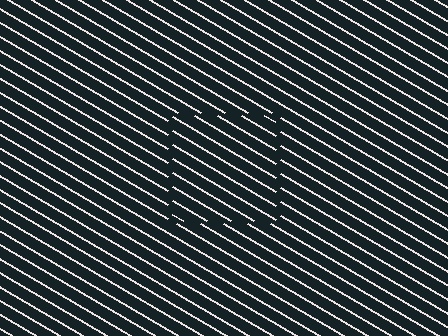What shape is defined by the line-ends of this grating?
An illusory square. The interior of the shape contains the same grating, shifted by half a period — the contour is defined by the phase discontinuity where line-ends from the inner and outer gratings abut.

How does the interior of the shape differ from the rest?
The interior of the shape contains the same grating, shifted by half a period — the contour is defined by the phase discontinuity where line-ends from the inner and outer gratings abut.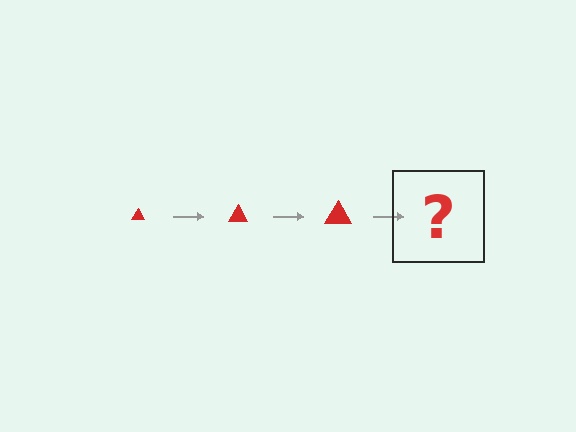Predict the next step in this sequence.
The next step is a red triangle, larger than the previous one.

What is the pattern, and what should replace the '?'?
The pattern is that the triangle gets progressively larger each step. The '?' should be a red triangle, larger than the previous one.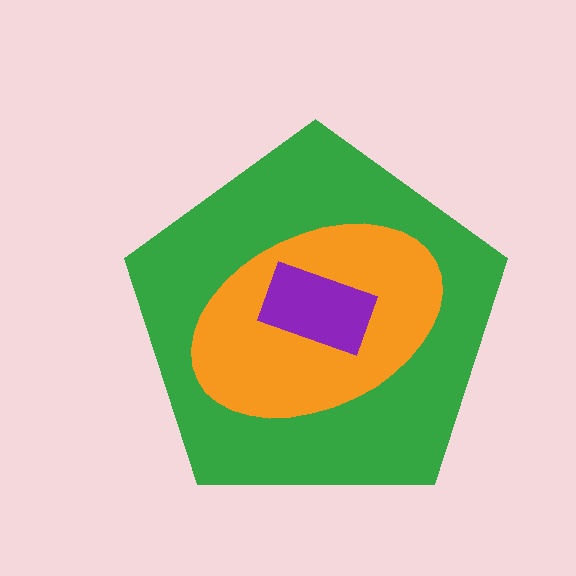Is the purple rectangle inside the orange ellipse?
Yes.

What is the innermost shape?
The purple rectangle.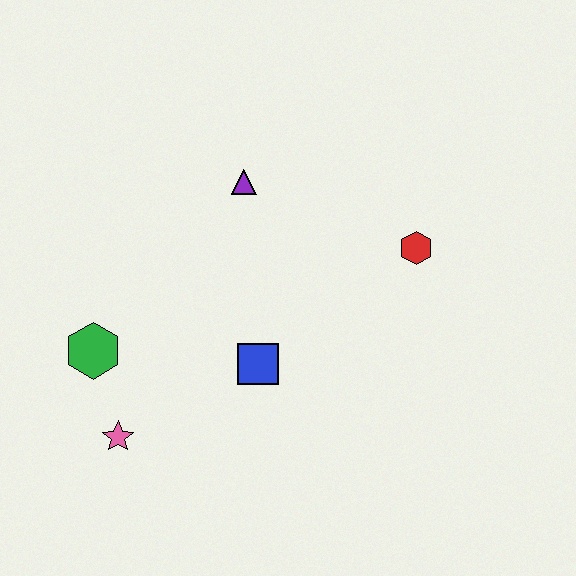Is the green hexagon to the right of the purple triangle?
No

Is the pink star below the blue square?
Yes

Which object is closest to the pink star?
The green hexagon is closest to the pink star.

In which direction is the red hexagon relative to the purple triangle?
The red hexagon is to the right of the purple triangle.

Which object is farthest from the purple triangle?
The pink star is farthest from the purple triangle.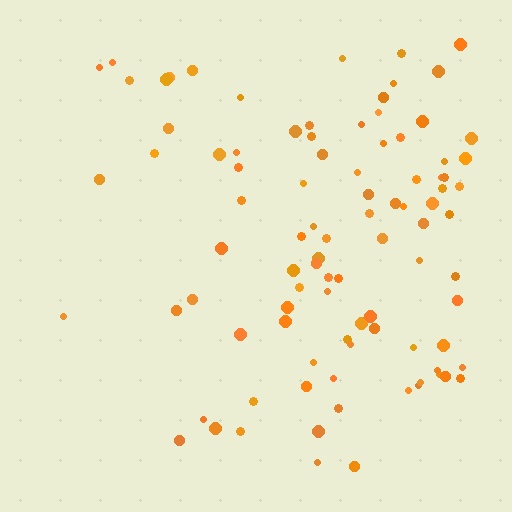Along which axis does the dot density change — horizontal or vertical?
Horizontal.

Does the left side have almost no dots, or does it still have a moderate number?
Still a moderate number, just noticeably fewer than the right.